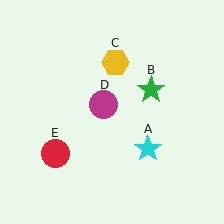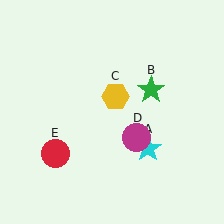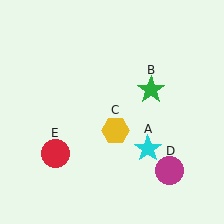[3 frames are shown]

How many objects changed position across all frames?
2 objects changed position: yellow hexagon (object C), magenta circle (object D).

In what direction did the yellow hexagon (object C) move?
The yellow hexagon (object C) moved down.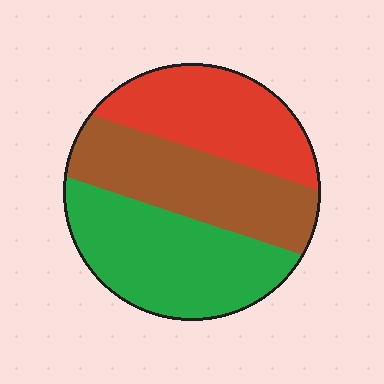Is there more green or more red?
Green.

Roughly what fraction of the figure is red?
Red takes up about one third (1/3) of the figure.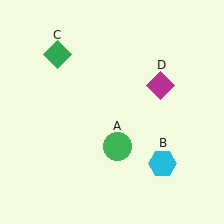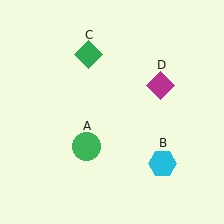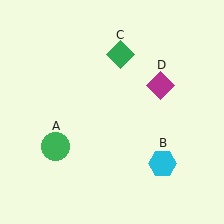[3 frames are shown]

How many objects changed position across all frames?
2 objects changed position: green circle (object A), green diamond (object C).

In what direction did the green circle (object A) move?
The green circle (object A) moved left.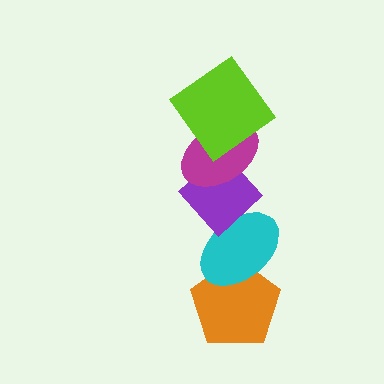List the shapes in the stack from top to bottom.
From top to bottom: the lime diamond, the magenta ellipse, the purple diamond, the cyan ellipse, the orange pentagon.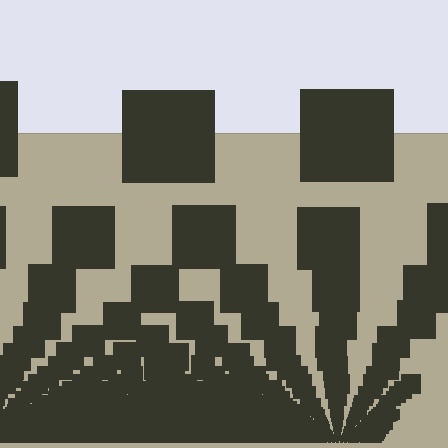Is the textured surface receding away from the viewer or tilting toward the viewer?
The surface appears to tilt toward the viewer. Texture elements get larger and sparser toward the top.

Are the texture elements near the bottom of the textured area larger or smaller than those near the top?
Smaller. The gradient is inverted — elements near the bottom are smaller and denser.